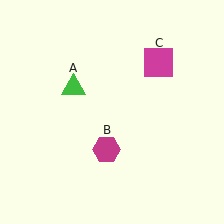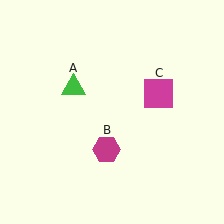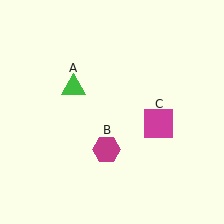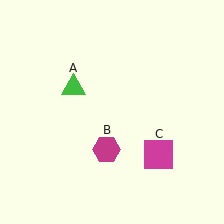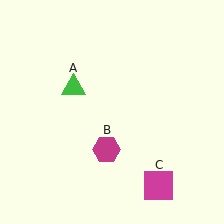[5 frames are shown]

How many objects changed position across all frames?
1 object changed position: magenta square (object C).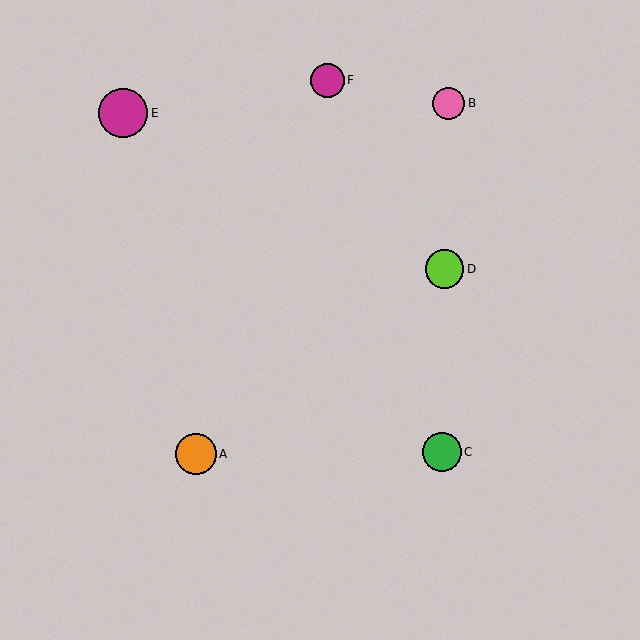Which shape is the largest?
The magenta circle (labeled E) is the largest.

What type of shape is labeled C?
Shape C is a green circle.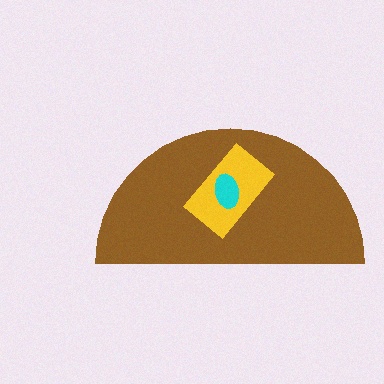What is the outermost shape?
The brown semicircle.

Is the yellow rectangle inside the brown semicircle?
Yes.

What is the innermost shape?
The cyan ellipse.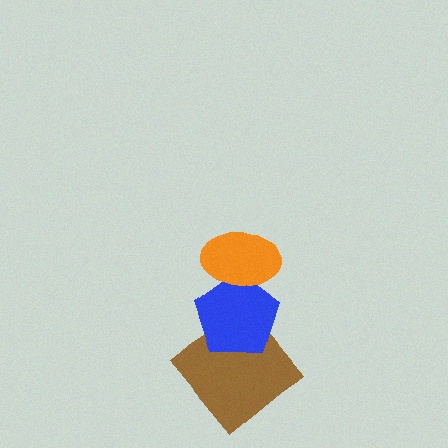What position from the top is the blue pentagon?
The blue pentagon is 2nd from the top.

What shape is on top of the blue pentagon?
The orange ellipse is on top of the blue pentagon.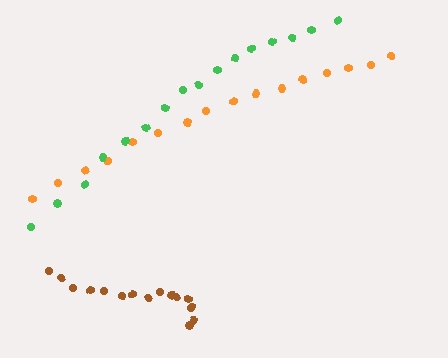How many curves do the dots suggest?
There are 3 distinct paths.